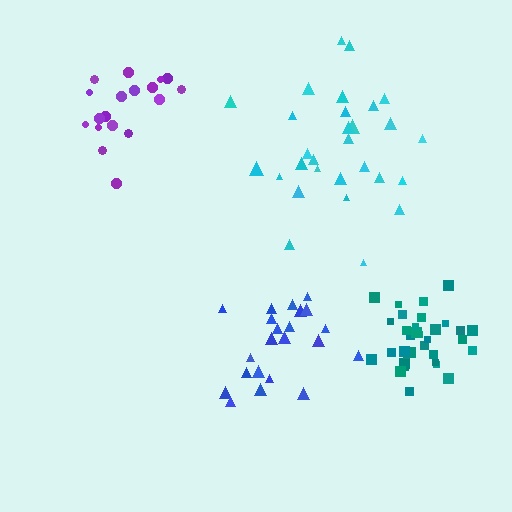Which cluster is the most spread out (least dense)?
Cyan.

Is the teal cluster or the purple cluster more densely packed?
Teal.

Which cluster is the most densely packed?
Teal.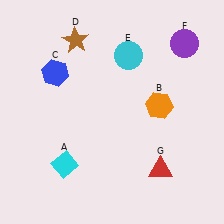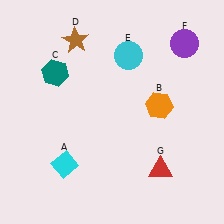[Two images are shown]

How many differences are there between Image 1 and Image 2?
There is 1 difference between the two images.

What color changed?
The hexagon (C) changed from blue in Image 1 to teal in Image 2.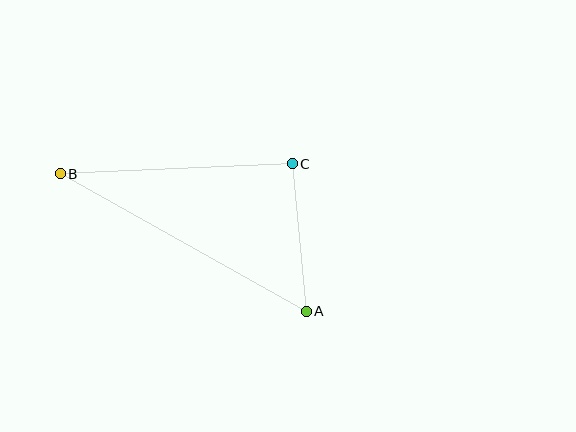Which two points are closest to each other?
Points A and C are closest to each other.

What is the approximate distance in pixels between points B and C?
The distance between B and C is approximately 232 pixels.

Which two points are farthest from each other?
Points A and B are farthest from each other.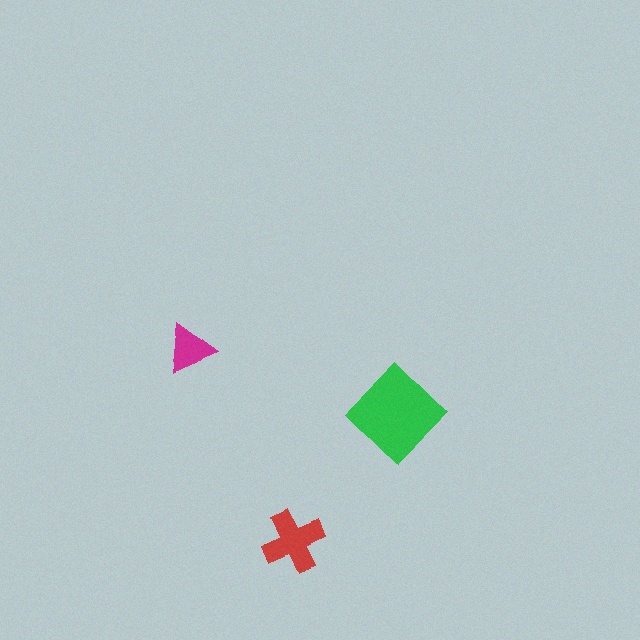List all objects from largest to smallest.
The green diamond, the red cross, the magenta triangle.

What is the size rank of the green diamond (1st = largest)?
1st.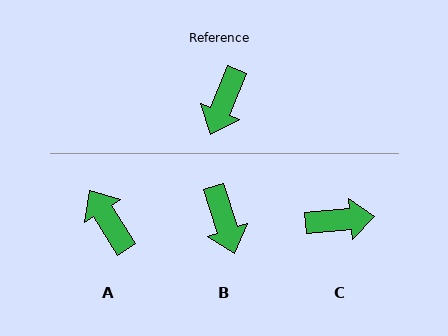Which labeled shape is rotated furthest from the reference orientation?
A, about 126 degrees away.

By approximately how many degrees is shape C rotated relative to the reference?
Approximately 118 degrees counter-clockwise.